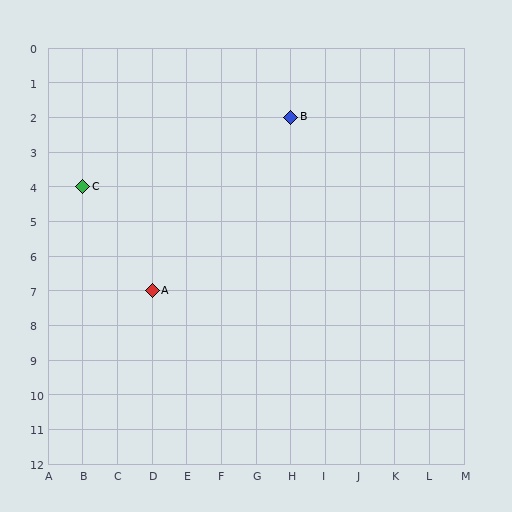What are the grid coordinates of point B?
Point B is at grid coordinates (H, 2).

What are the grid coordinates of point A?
Point A is at grid coordinates (D, 7).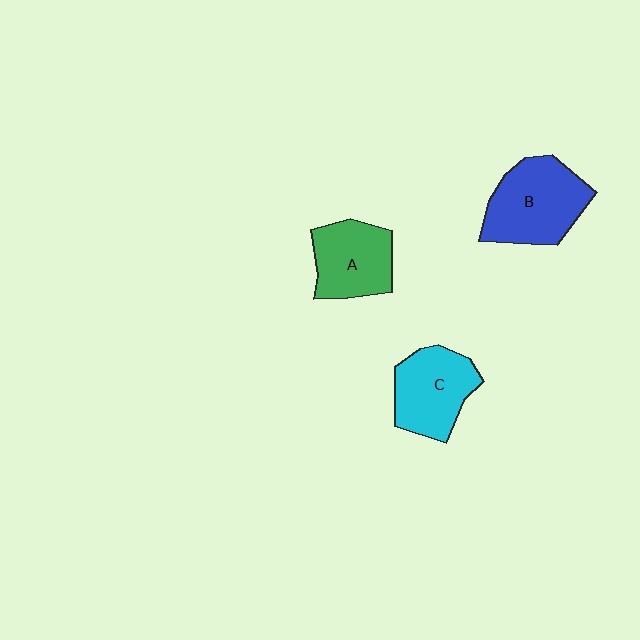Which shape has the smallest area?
Shape A (green).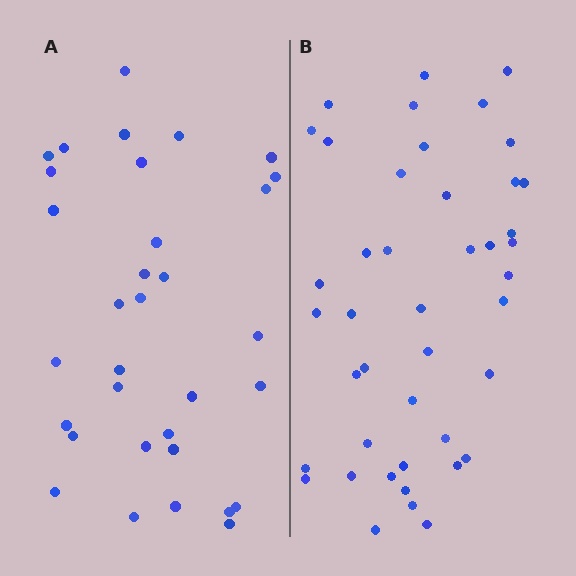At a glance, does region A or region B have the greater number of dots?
Region B (the right region) has more dots.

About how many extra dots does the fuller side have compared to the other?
Region B has roughly 10 or so more dots than region A.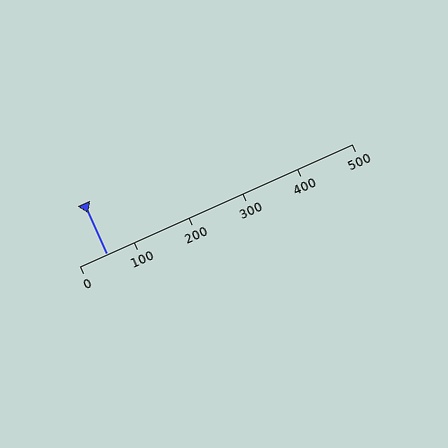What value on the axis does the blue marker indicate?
The marker indicates approximately 50.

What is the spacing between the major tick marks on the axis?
The major ticks are spaced 100 apart.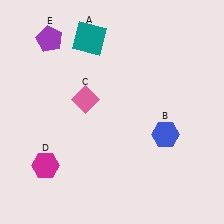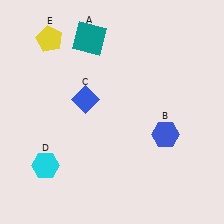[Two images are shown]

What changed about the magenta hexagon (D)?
In Image 1, D is magenta. In Image 2, it changed to cyan.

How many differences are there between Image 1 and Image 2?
There are 3 differences between the two images.